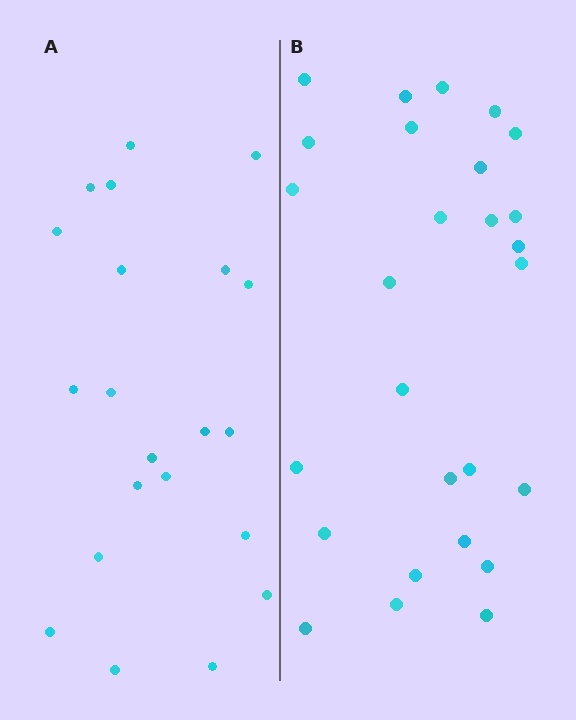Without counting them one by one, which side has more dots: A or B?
Region B (the right region) has more dots.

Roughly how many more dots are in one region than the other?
Region B has about 6 more dots than region A.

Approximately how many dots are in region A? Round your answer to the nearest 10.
About 20 dots. (The exact count is 21, which rounds to 20.)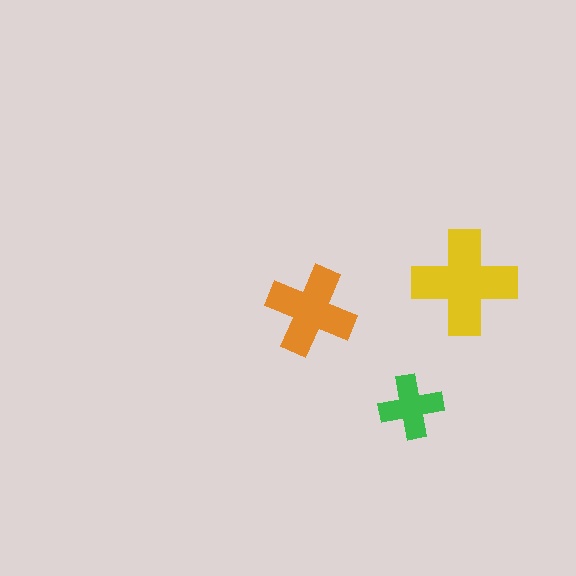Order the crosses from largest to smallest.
the yellow one, the orange one, the green one.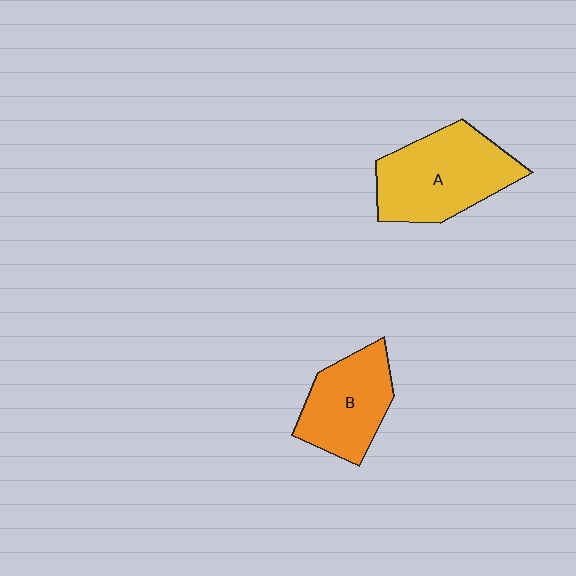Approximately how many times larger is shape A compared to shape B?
Approximately 1.3 times.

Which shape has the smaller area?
Shape B (orange).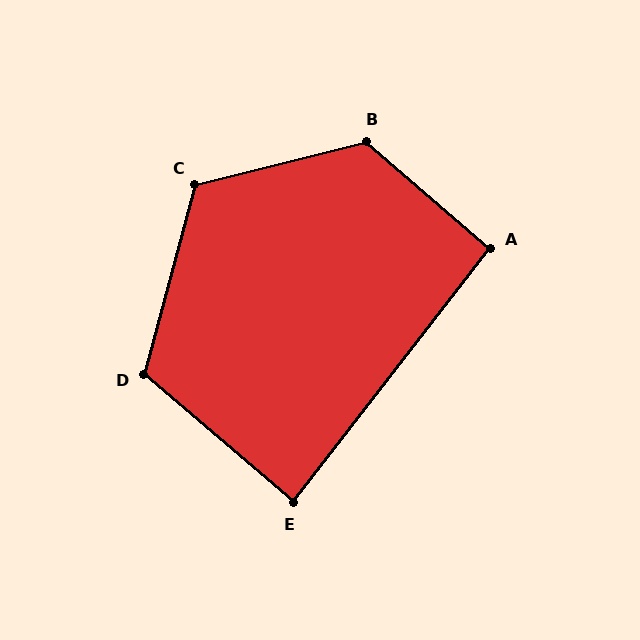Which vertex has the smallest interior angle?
E, at approximately 87 degrees.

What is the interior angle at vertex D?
Approximately 116 degrees (obtuse).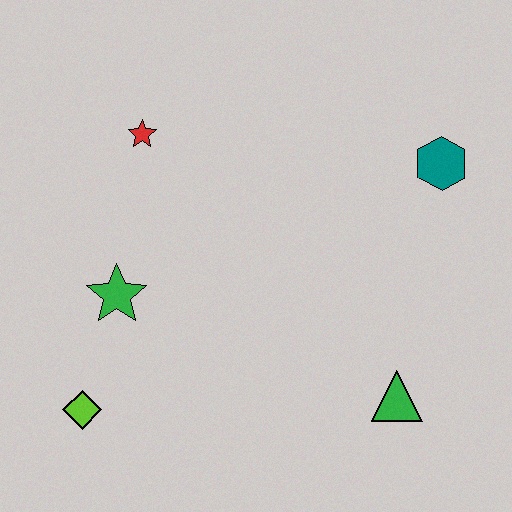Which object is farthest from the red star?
The green triangle is farthest from the red star.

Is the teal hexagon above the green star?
Yes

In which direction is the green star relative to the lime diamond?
The green star is above the lime diamond.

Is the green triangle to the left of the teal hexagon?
Yes